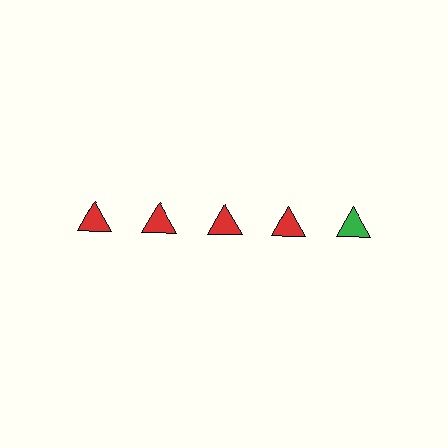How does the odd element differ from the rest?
It has a different color: green instead of red.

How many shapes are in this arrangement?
There are 5 shapes arranged in a grid pattern.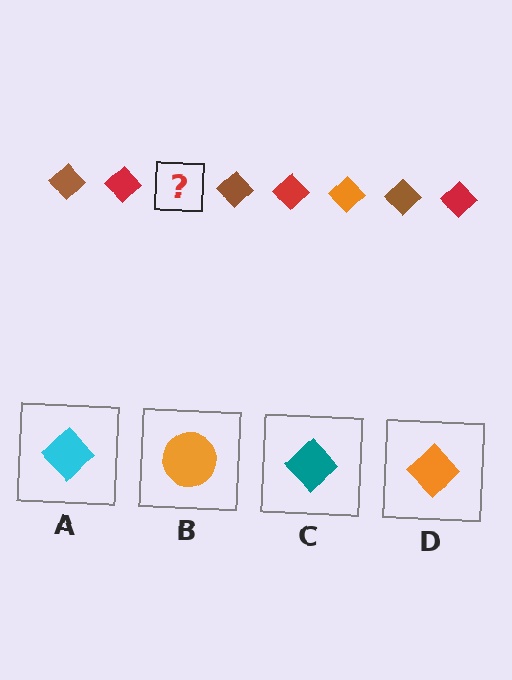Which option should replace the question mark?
Option D.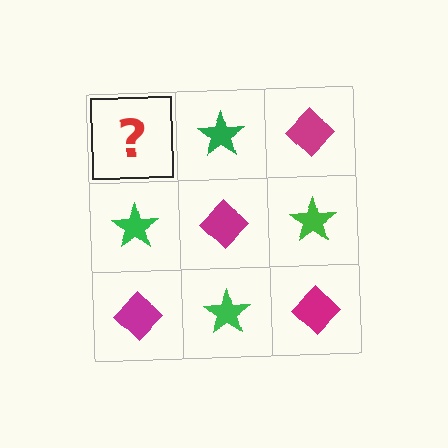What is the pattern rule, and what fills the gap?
The rule is that it alternates magenta diamond and green star in a checkerboard pattern. The gap should be filled with a magenta diamond.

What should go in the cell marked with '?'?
The missing cell should contain a magenta diamond.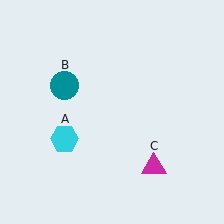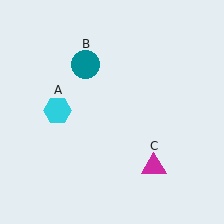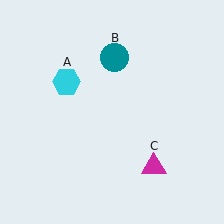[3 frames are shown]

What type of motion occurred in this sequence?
The cyan hexagon (object A), teal circle (object B) rotated clockwise around the center of the scene.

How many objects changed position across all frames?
2 objects changed position: cyan hexagon (object A), teal circle (object B).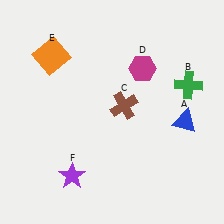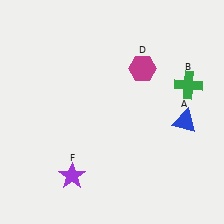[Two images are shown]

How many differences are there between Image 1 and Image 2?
There are 2 differences between the two images.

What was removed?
The orange square (E), the brown cross (C) were removed in Image 2.